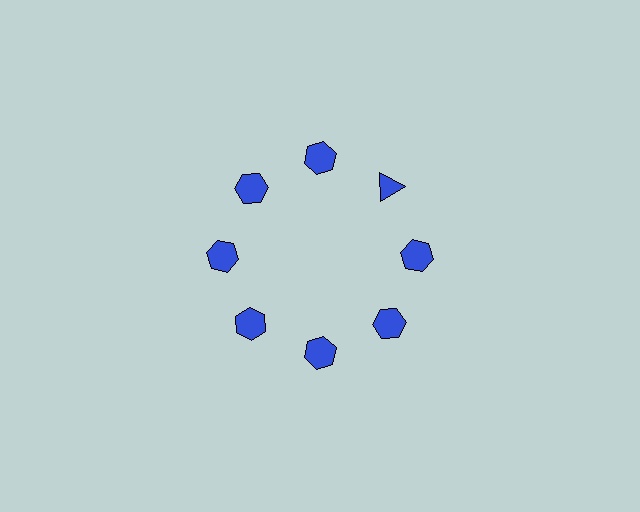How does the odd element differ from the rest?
It has a different shape: triangle instead of hexagon.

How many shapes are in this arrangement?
There are 8 shapes arranged in a ring pattern.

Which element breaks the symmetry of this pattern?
The blue triangle at roughly the 2 o'clock position breaks the symmetry. All other shapes are blue hexagons.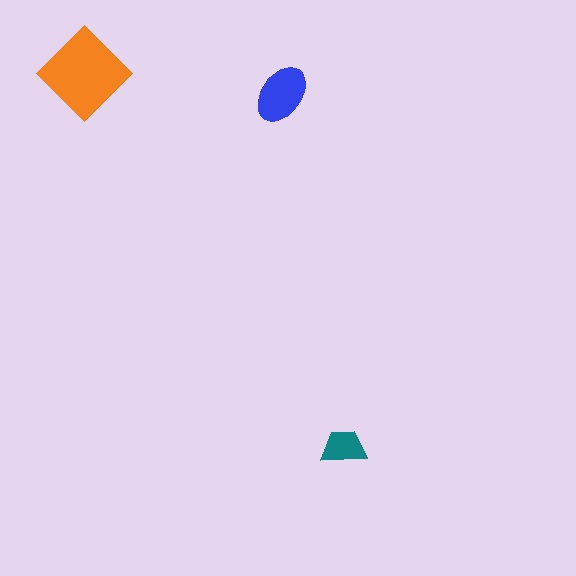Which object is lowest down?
The teal trapezoid is bottommost.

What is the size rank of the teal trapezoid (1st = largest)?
3rd.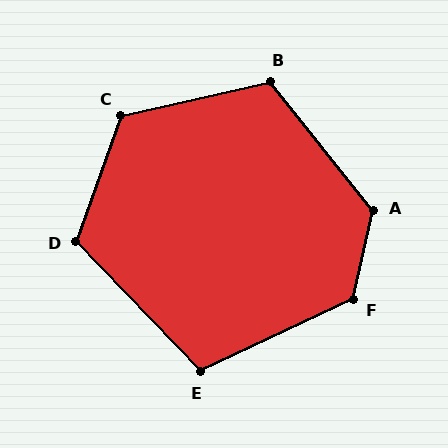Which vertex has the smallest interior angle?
E, at approximately 109 degrees.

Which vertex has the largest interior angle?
A, at approximately 129 degrees.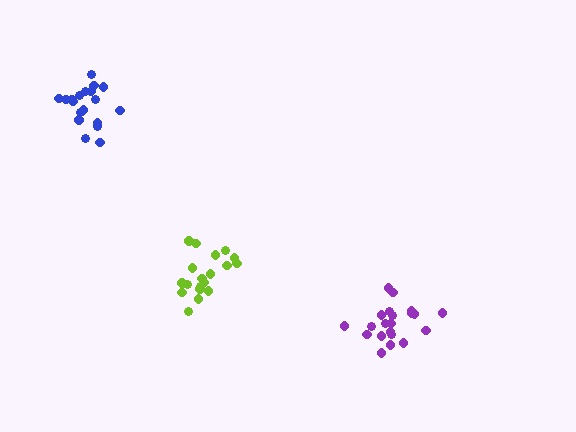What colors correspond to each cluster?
The clusters are colored: purple, lime, blue.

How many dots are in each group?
Group 1: 21 dots, Group 2: 19 dots, Group 3: 19 dots (59 total).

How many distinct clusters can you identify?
There are 3 distinct clusters.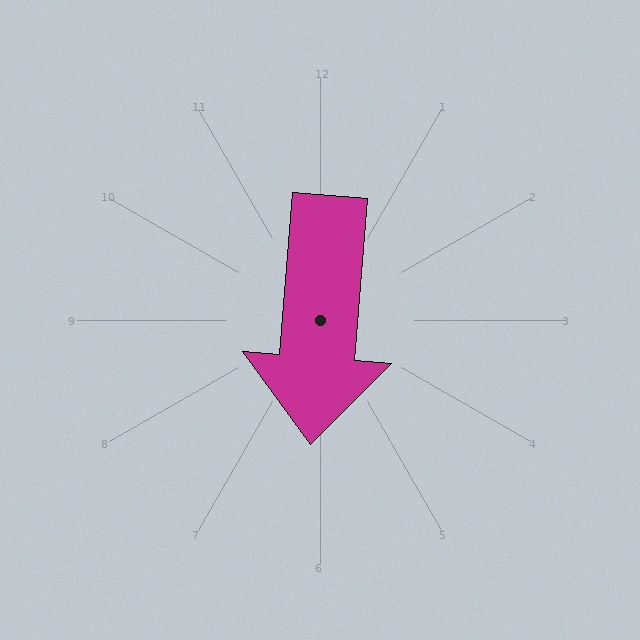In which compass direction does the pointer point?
South.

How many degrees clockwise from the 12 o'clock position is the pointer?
Approximately 185 degrees.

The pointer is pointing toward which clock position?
Roughly 6 o'clock.